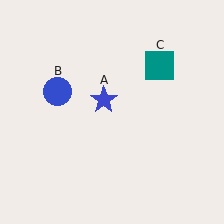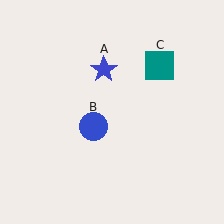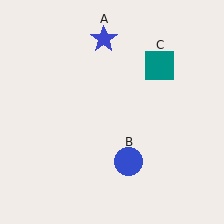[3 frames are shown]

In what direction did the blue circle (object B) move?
The blue circle (object B) moved down and to the right.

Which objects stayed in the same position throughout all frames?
Teal square (object C) remained stationary.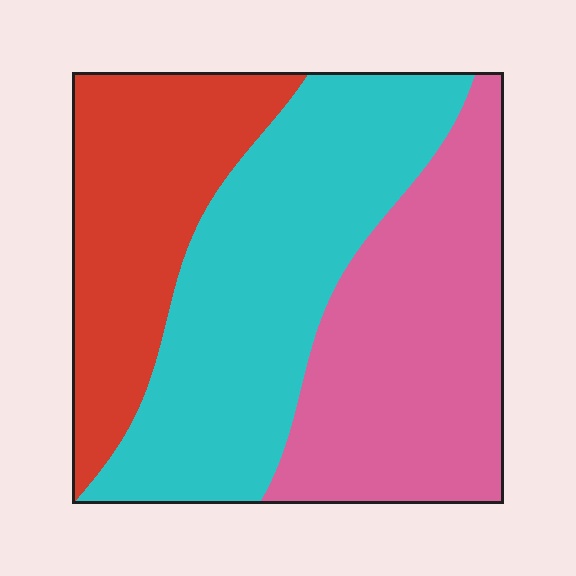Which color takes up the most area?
Cyan, at roughly 40%.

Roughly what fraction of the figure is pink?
Pink takes up between a third and a half of the figure.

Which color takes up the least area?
Red, at roughly 25%.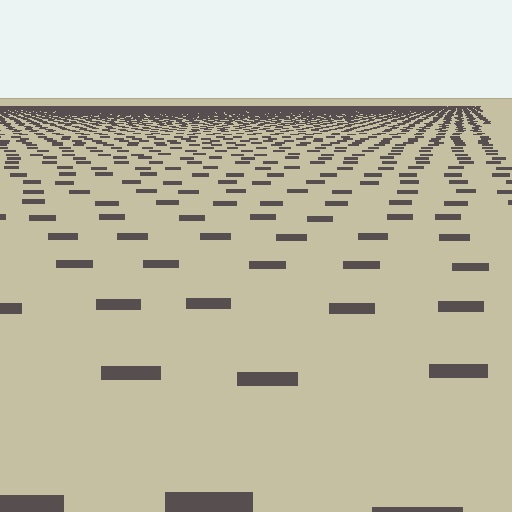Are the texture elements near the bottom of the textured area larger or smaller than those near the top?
Larger. Near the bottom, elements are closer to the viewer and appear at a bigger on-screen size.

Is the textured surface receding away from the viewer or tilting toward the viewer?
The surface is receding away from the viewer. Texture elements get smaller and denser toward the top.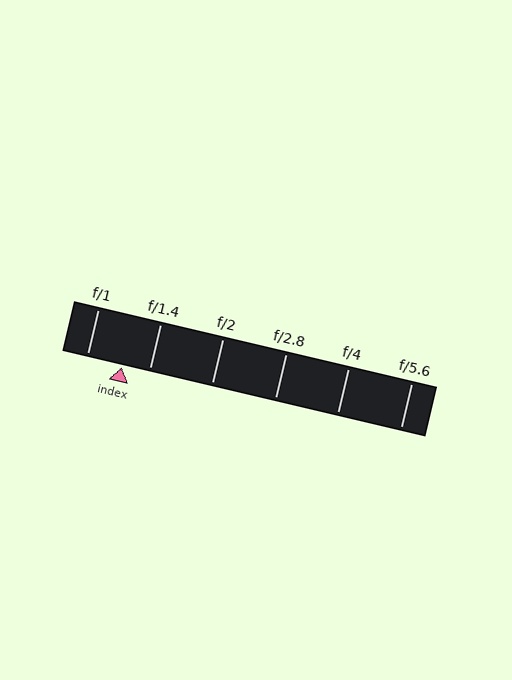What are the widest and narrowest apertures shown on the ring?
The widest aperture shown is f/1 and the narrowest is f/5.6.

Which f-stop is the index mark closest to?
The index mark is closest to f/1.4.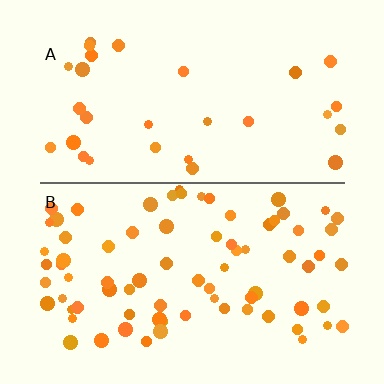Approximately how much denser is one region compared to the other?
Approximately 2.5× — region B over region A.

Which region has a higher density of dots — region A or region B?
B (the bottom).